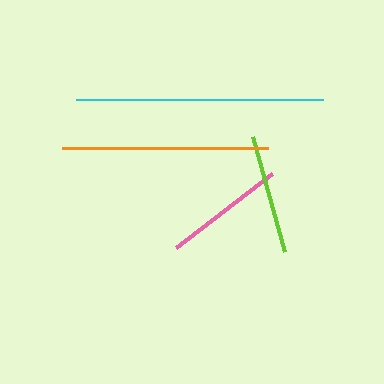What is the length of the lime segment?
The lime segment is approximately 120 pixels long.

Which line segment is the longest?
The cyan line is the longest at approximately 247 pixels.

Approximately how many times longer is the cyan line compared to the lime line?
The cyan line is approximately 2.1 times the length of the lime line.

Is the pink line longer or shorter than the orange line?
The orange line is longer than the pink line.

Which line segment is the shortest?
The lime line is the shortest at approximately 120 pixels.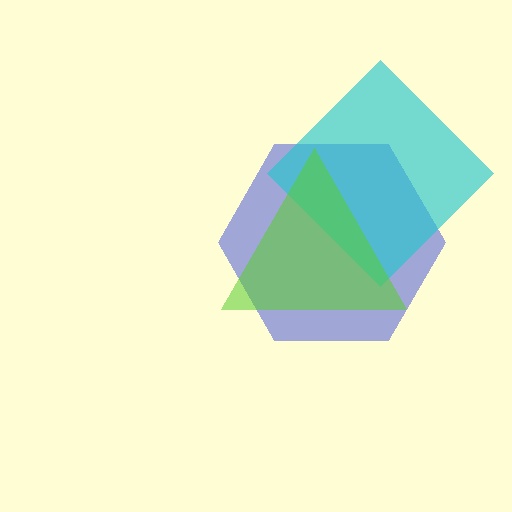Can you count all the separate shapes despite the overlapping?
Yes, there are 3 separate shapes.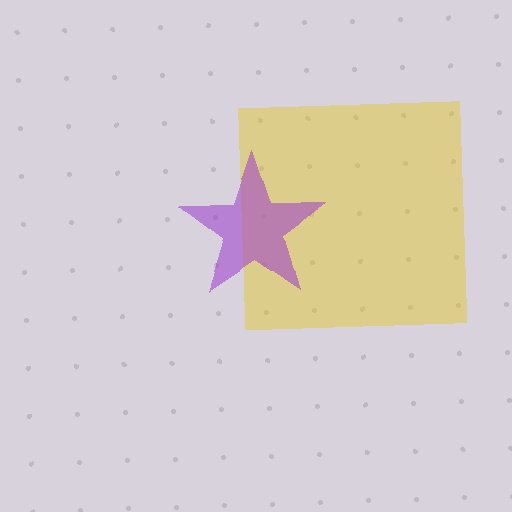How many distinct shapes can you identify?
There are 2 distinct shapes: a yellow square, a purple star.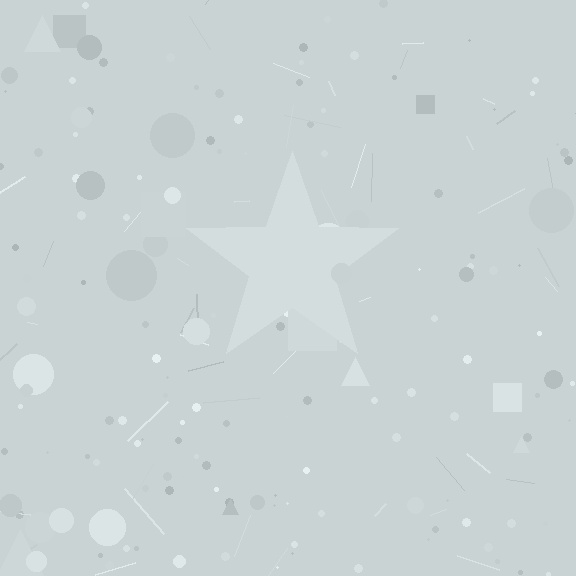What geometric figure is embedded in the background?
A star is embedded in the background.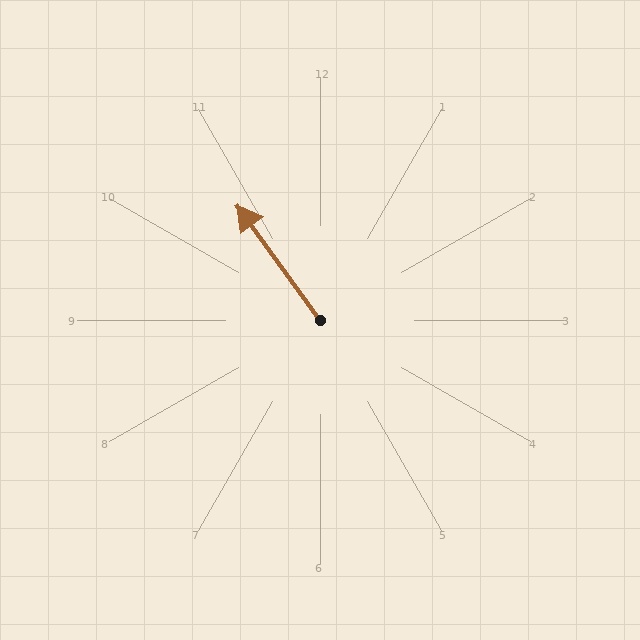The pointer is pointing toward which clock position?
Roughly 11 o'clock.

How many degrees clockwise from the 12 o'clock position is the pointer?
Approximately 324 degrees.